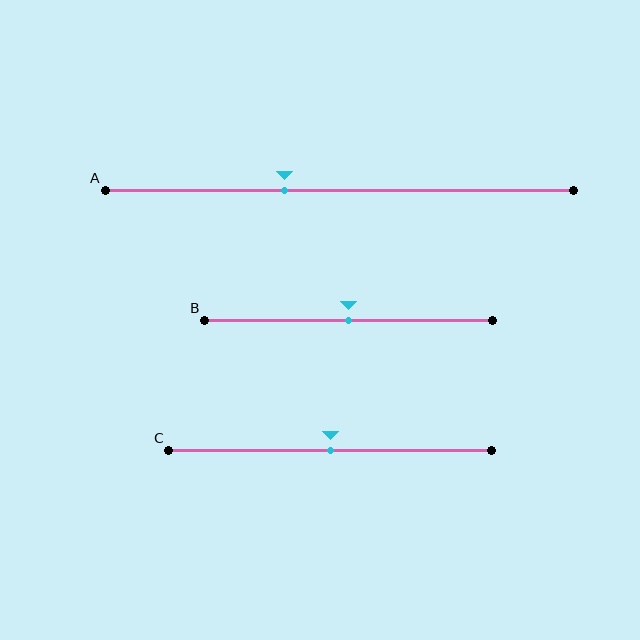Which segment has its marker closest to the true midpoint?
Segment B has its marker closest to the true midpoint.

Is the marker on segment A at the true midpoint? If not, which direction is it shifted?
No, the marker on segment A is shifted to the left by about 12% of the segment length.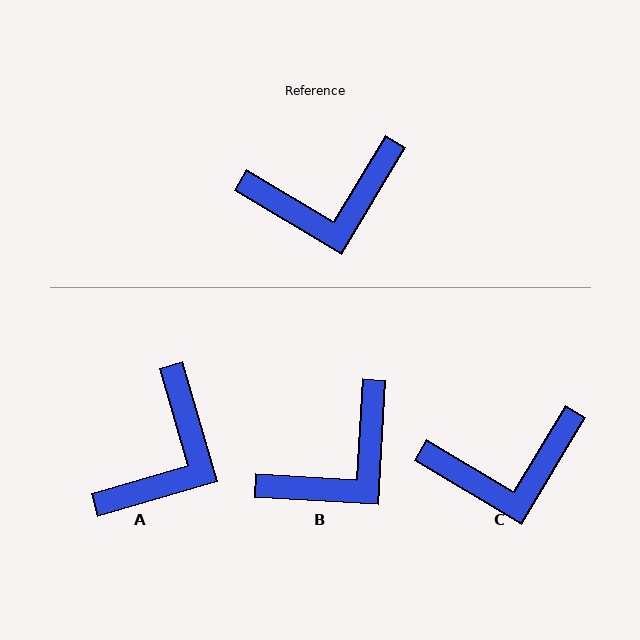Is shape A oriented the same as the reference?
No, it is off by about 47 degrees.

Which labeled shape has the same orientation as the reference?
C.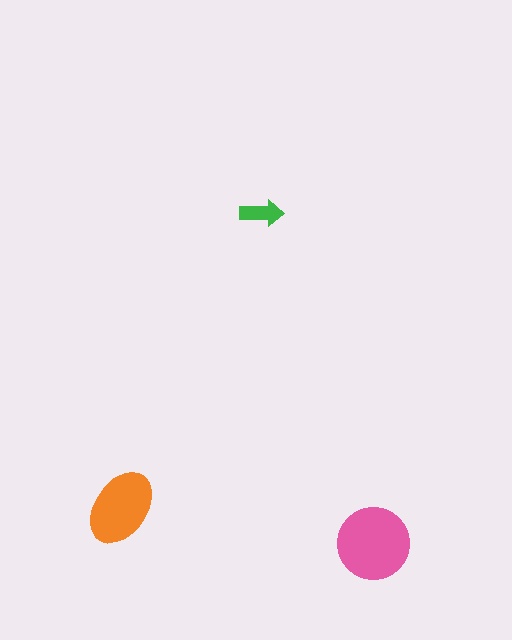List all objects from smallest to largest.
The green arrow, the orange ellipse, the pink circle.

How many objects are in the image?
There are 3 objects in the image.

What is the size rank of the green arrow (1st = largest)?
3rd.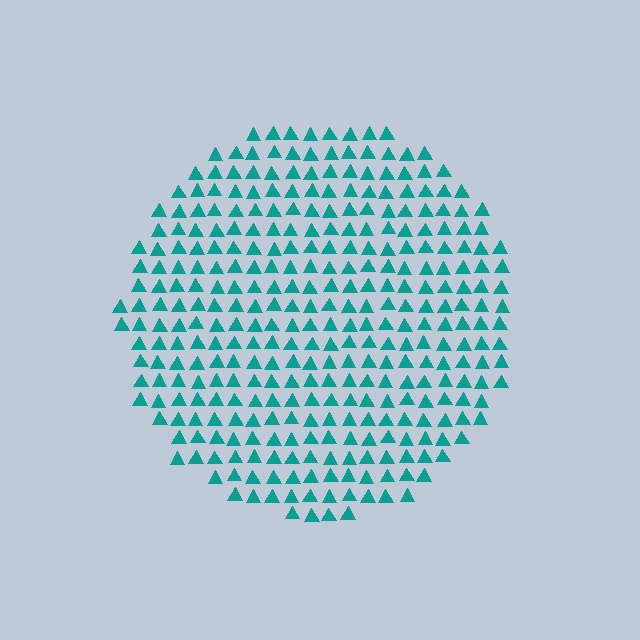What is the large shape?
The large shape is a circle.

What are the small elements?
The small elements are triangles.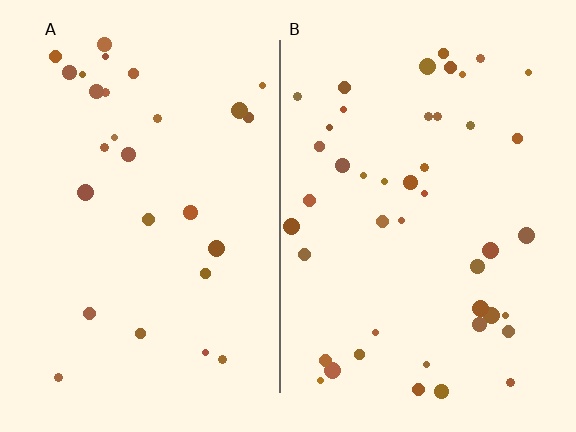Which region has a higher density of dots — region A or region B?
B (the right).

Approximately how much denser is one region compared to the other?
Approximately 1.6× — region B over region A.